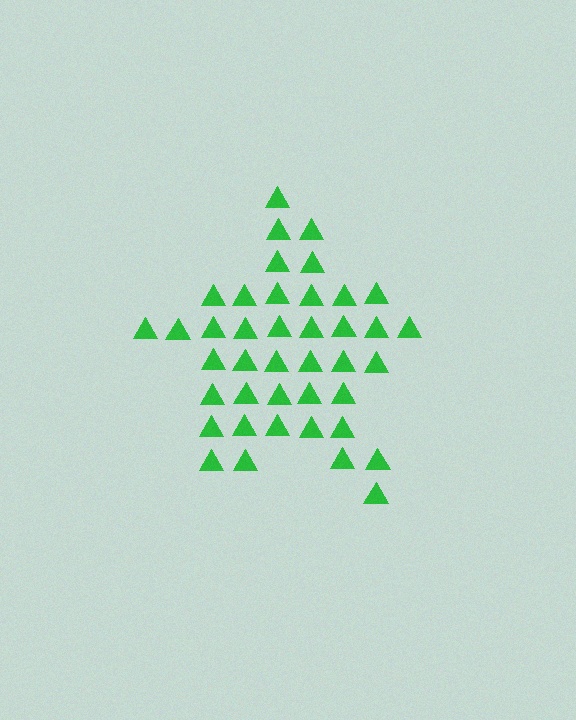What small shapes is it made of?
It is made of small triangles.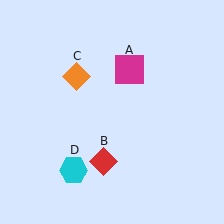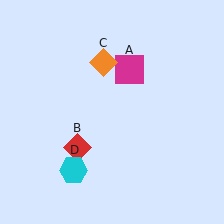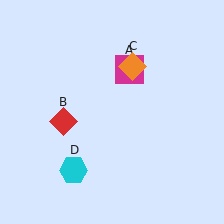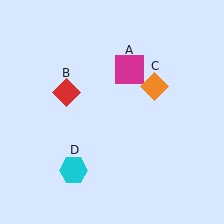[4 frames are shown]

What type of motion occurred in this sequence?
The red diamond (object B), orange diamond (object C) rotated clockwise around the center of the scene.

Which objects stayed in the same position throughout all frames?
Magenta square (object A) and cyan hexagon (object D) remained stationary.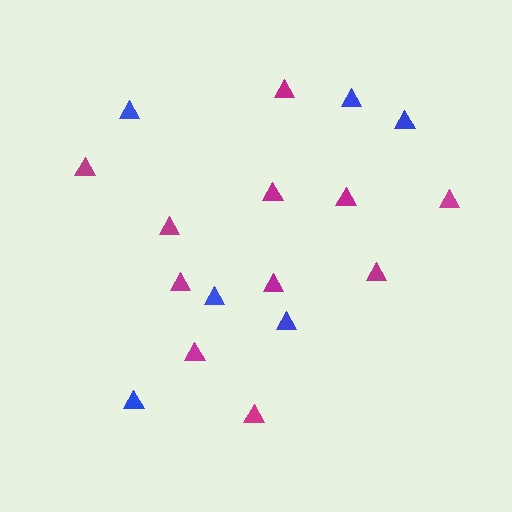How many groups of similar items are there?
There are 2 groups: one group of blue triangles (6) and one group of magenta triangles (11).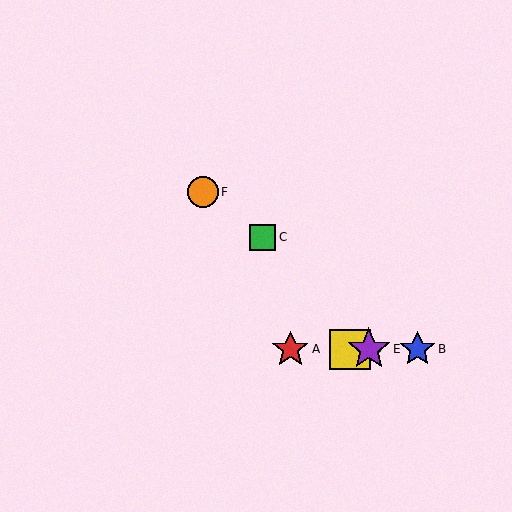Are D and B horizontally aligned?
Yes, both are at y≈349.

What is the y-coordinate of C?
Object C is at y≈237.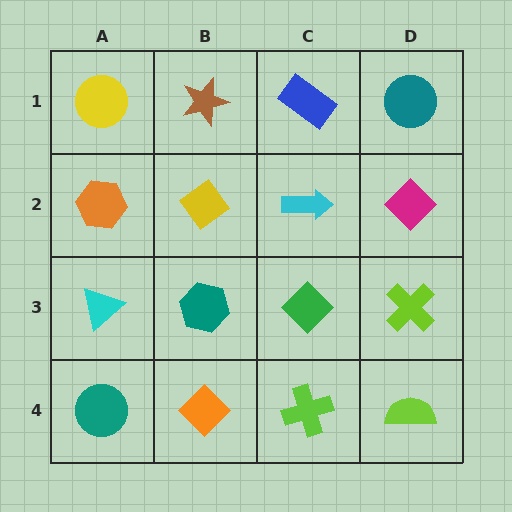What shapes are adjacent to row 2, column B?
A brown star (row 1, column B), a teal hexagon (row 3, column B), an orange hexagon (row 2, column A), a cyan arrow (row 2, column C).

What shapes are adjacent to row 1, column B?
A yellow diamond (row 2, column B), a yellow circle (row 1, column A), a blue rectangle (row 1, column C).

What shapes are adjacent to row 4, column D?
A lime cross (row 3, column D), a lime cross (row 4, column C).